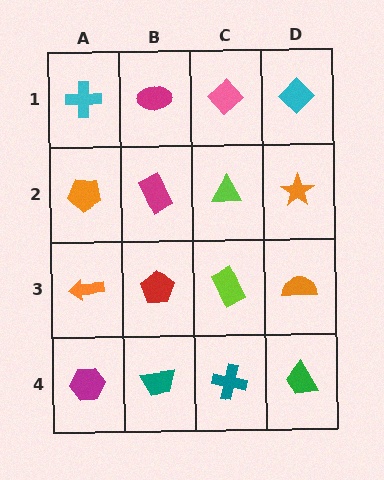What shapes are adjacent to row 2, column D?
A cyan diamond (row 1, column D), an orange semicircle (row 3, column D), a lime triangle (row 2, column C).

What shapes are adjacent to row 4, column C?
A lime rectangle (row 3, column C), a teal trapezoid (row 4, column B), a green trapezoid (row 4, column D).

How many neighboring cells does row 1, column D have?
2.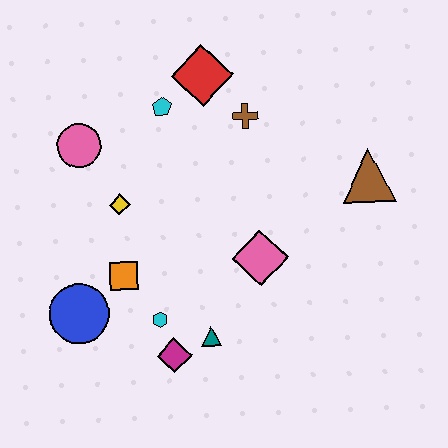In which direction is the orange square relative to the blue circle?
The orange square is to the right of the blue circle.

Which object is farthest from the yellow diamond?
The brown triangle is farthest from the yellow diamond.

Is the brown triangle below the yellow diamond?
No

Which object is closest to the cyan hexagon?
The magenta diamond is closest to the cyan hexagon.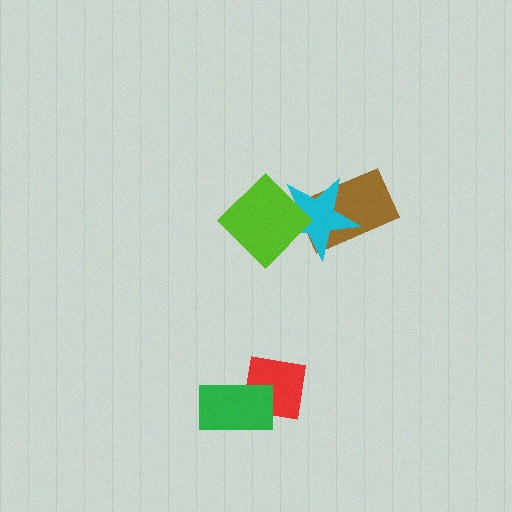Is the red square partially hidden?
Yes, it is partially covered by another shape.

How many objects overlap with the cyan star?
2 objects overlap with the cyan star.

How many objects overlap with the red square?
1 object overlaps with the red square.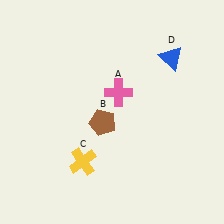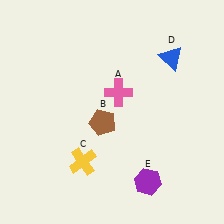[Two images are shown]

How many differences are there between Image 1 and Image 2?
There is 1 difference between the two images.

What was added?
A purple hexagon (E) was added in Image 2.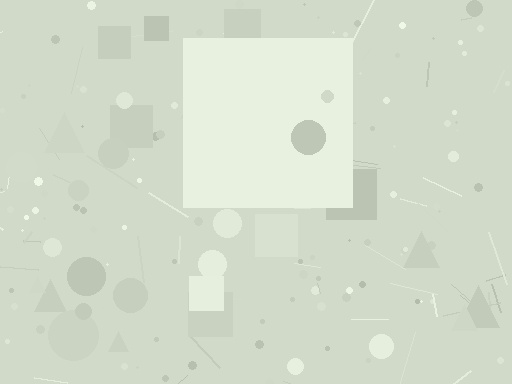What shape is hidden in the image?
A square is hidden in the image.